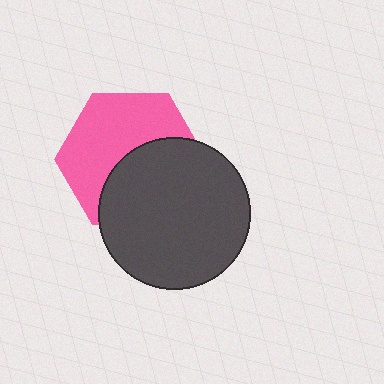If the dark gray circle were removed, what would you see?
You would see the complete pink hexagon.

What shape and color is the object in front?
The object in front is a dark gray circle.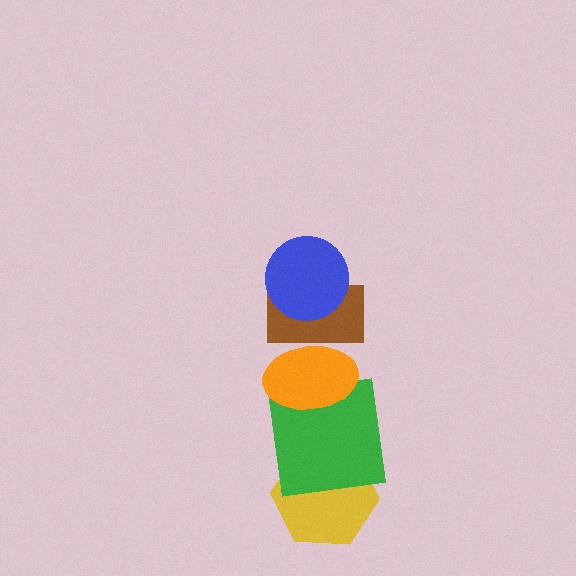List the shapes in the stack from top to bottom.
From top to bottom: the blue circle, the brown rectangle, the orange ellipse, the green square, the yellow hexagon.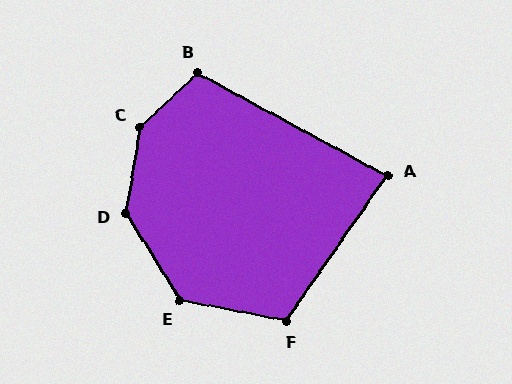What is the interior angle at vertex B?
Approximately 108 degrees (obtuse).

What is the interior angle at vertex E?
Approximately 133 degrees (obtuse).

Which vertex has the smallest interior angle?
A, at approximately 84 degrees.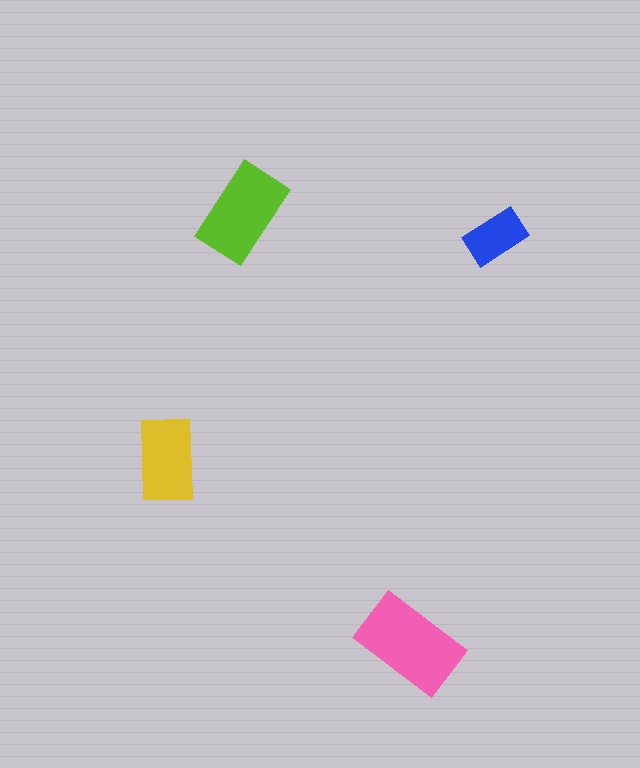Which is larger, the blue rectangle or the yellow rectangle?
The yellow one.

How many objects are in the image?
There are 4 objects in the image.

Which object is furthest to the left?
The yellow rectangle is leftmost.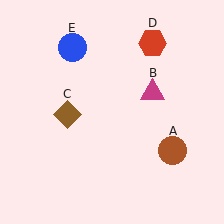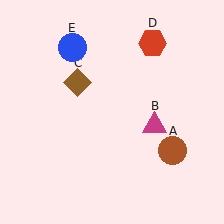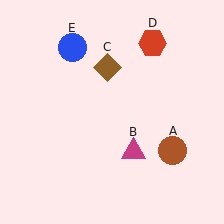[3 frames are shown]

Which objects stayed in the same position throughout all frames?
Brown circle (object A) and red hexagon (object D) and blue circle (object E) remained stationary.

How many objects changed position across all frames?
2 objects changed position: magenta triangle (object B), brown diamond (object C).